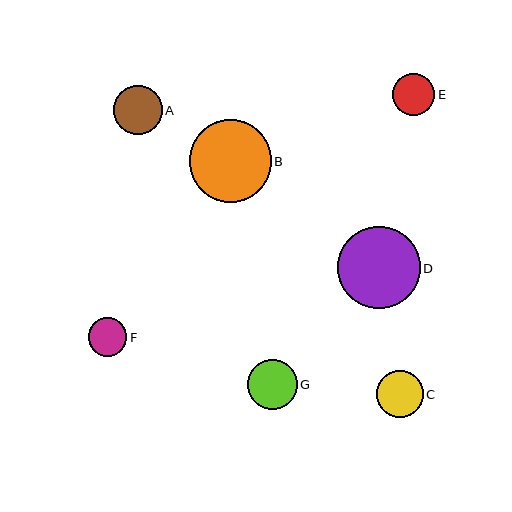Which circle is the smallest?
Circle F is the smallest with a size of approximately 39 pixels.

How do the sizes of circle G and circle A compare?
Circle G and circle A are approximately the same size.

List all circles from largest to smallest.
From largest to smallest: D, B, G, A, C, E, F.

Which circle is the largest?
Circle D is the largest with a size of approximately 82 pixels.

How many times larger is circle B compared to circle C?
Circle B is approximately 1.7 times the size of circle C.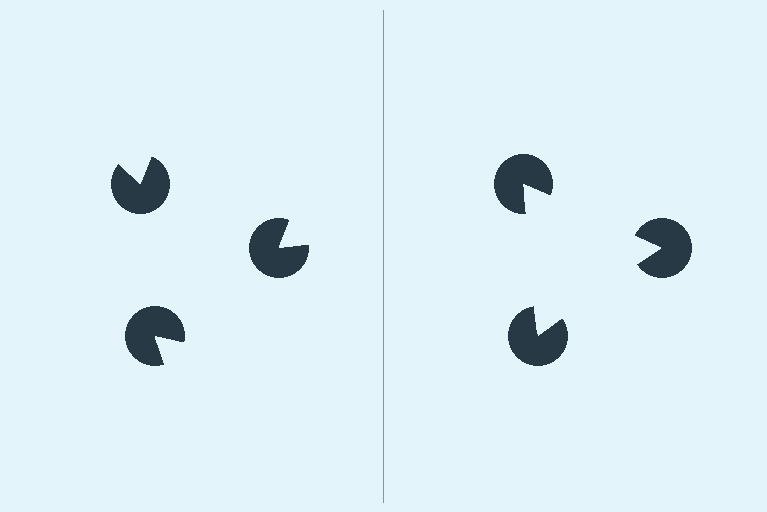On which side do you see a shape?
An illusory triangle appears on the right side. On the left side the wedge cuts are rotated, so no coherent shape forms.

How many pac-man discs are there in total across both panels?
6 — 3 on each side.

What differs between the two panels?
The pac-man discs are positioned identically on both sides; only the wedge orientations differ. On the right they align to a triangle; on the left they are misaligned.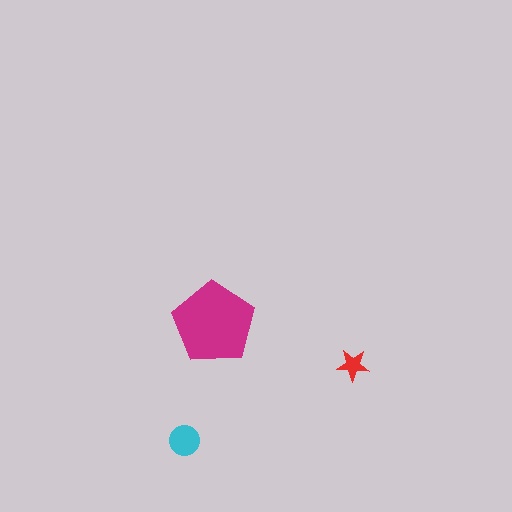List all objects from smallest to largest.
The red star, the cyan circle, the magenta pentagon.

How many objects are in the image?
There are 3 objects in the image.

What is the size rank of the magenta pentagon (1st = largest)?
1st.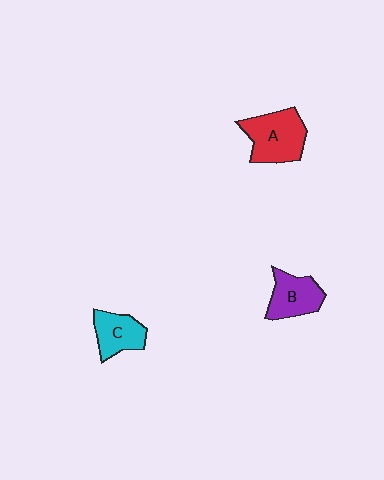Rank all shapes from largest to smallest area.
From largest to smallest: A (red), B (purple), C (cyan).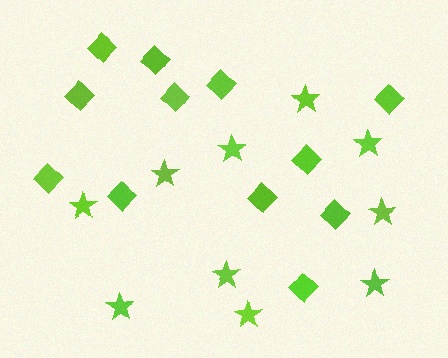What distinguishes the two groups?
There are 2 groups: one group of stars (10) and one group of diamonds (12).